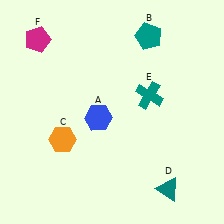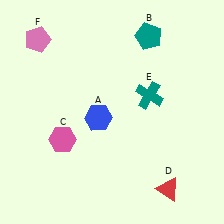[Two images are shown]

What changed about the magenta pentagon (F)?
In Image 1, F is magenta. In Image 2, it changed to pink.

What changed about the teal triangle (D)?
In Image 1, D is teal. In Image 2, it changed to red.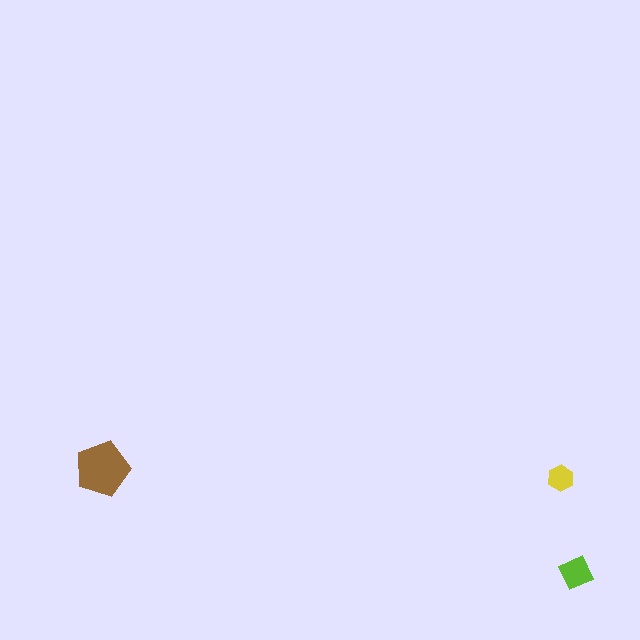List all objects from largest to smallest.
The brown pentagon, the lime diamond, the yellow hexagon.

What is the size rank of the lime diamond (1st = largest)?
2nd.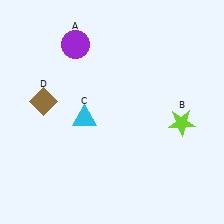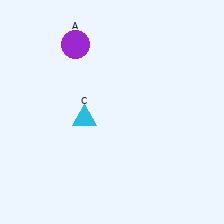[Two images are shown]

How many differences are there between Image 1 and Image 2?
There are 2 differences between the two images.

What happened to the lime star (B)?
The lime star (B) was removed in Image 2. It was in the bottom-right area of Image 1.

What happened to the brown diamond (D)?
The brown diamond (D) was removed in Image 2. It was in the top-left area of Image 1.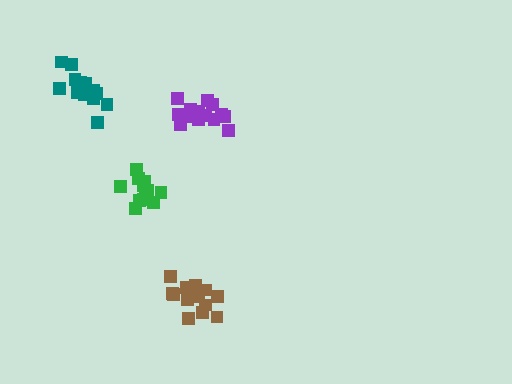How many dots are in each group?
Group 1: 15 dots, Group 2: 17 dots, Group 3: 15 dots, Group 4: 13 dots (60 total).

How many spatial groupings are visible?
There are 4 spatial groupings.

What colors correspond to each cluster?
The clusters are colored: purple, teal, brown, green.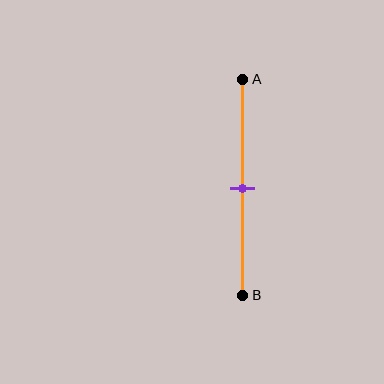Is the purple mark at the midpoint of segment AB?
Yes, the mark is approximately at the midpoint.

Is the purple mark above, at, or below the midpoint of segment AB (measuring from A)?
The purple mark is approximately at the midpoint of segment AB.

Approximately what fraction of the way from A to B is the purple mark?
The purple mark is approximately 50% of the way from A to B.